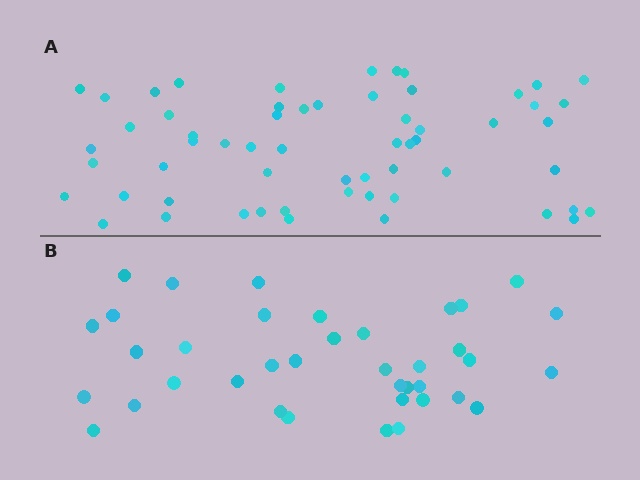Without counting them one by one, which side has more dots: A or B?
Region A (the top region) has more dots.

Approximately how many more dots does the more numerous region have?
Region A has approximately 20 more dots than region B.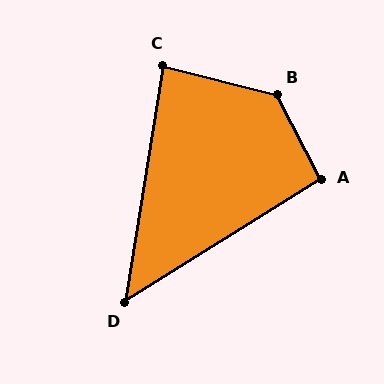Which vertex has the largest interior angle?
B, at approximately 131 degrees.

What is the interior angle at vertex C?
Approximately 85 degrees (approximately right).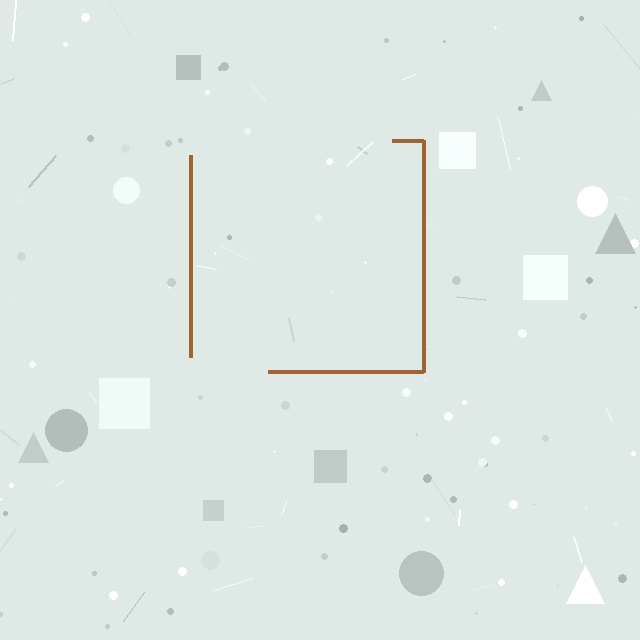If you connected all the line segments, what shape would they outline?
They would outline a square.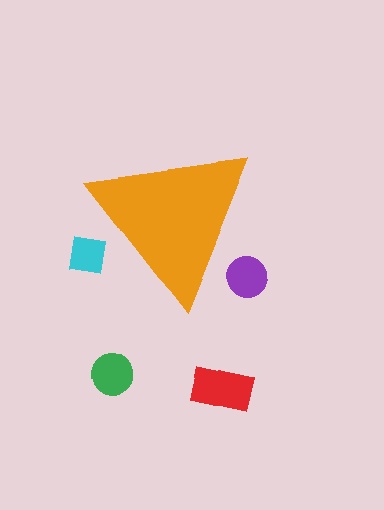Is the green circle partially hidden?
No, the green circle is fully visible.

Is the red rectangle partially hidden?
No, the red rectangle is fully visible.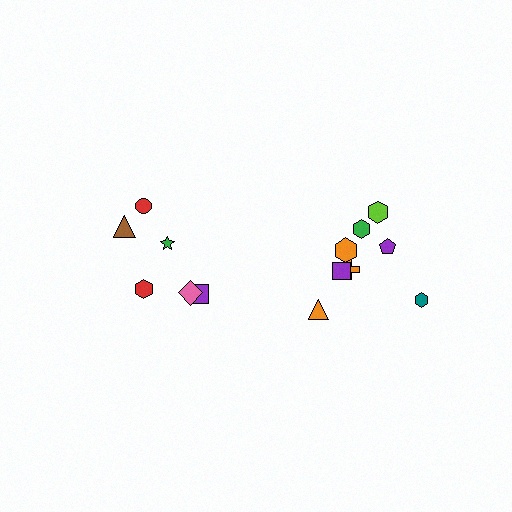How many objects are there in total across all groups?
There are 14 objects.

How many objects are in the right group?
There are 8 objects.